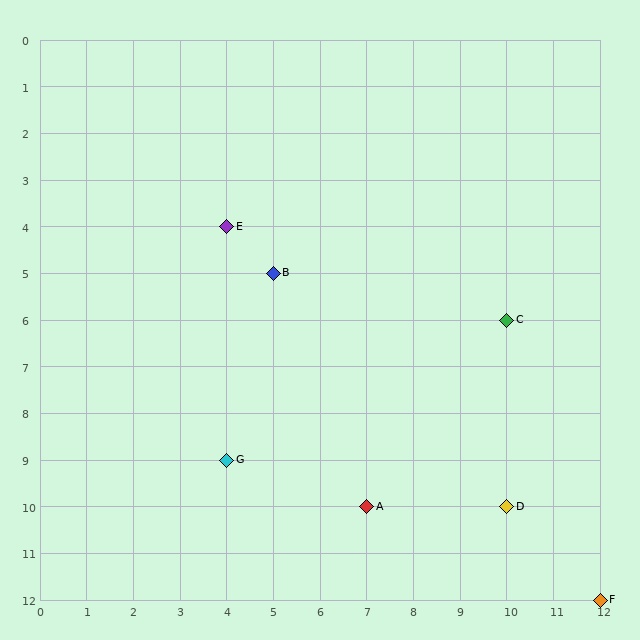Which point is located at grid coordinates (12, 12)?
Point F is at (12, 12).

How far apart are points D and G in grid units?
Points D and G are 6 columns and 1 row apart (about 6.1 grid units diagonally).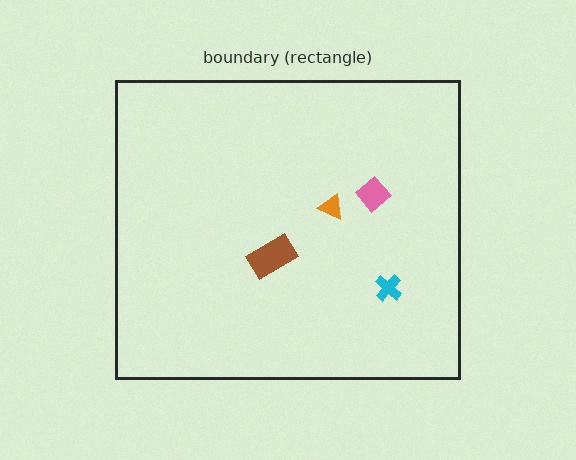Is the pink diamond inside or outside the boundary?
Inside.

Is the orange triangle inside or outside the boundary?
Inside.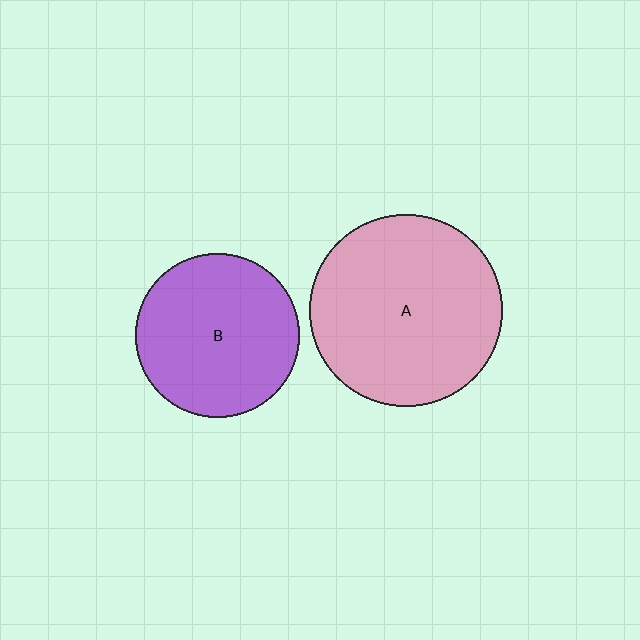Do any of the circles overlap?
No, none of the circles overlap.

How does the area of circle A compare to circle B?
Approximately 1.4 times.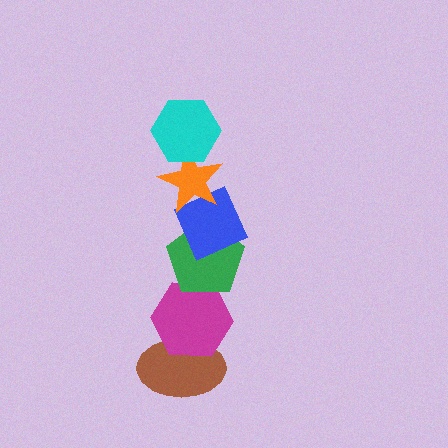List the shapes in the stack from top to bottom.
From top to bottom: the cyan hexagon, the orange star, the blue diamond, the green pentagon, the magenta hexagon, the brown ellipse.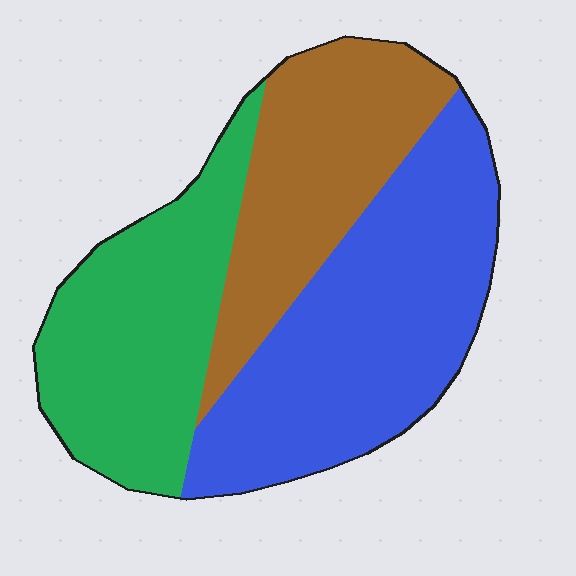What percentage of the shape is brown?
Brown takes up between a sixth and a third of the shape.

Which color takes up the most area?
Blue, at roughly 40%.